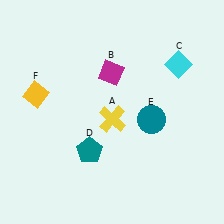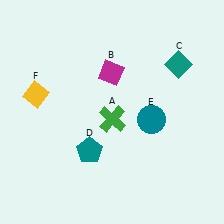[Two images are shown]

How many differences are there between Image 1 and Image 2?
There are 2 differences between the two images.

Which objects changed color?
A changed from yellow to green. C changed from cyan to teal.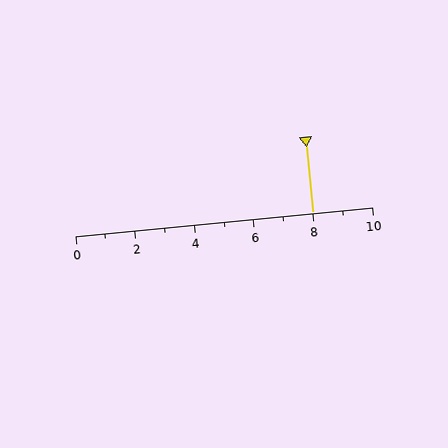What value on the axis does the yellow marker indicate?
The marker indicates approximately 8.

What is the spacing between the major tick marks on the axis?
The major ticks are spaced 2 apart.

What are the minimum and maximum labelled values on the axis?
The axis runs from 0 to 10.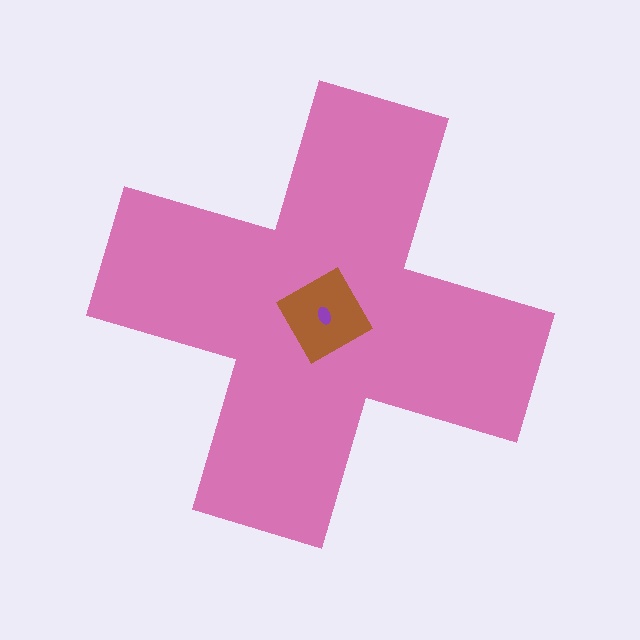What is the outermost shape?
The pink cross.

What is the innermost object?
The purple ellipse.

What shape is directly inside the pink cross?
The brown square.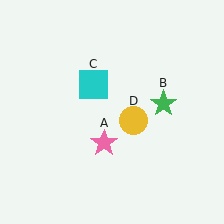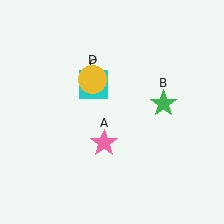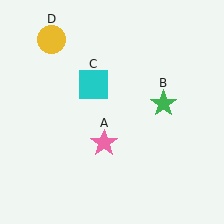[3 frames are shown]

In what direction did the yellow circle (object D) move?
The yellow circle (object D) moved up and to the left.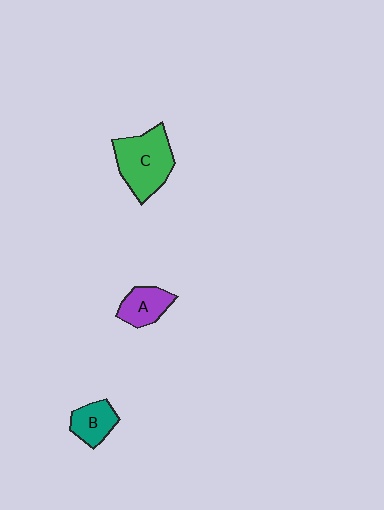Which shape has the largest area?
Shape C (green).